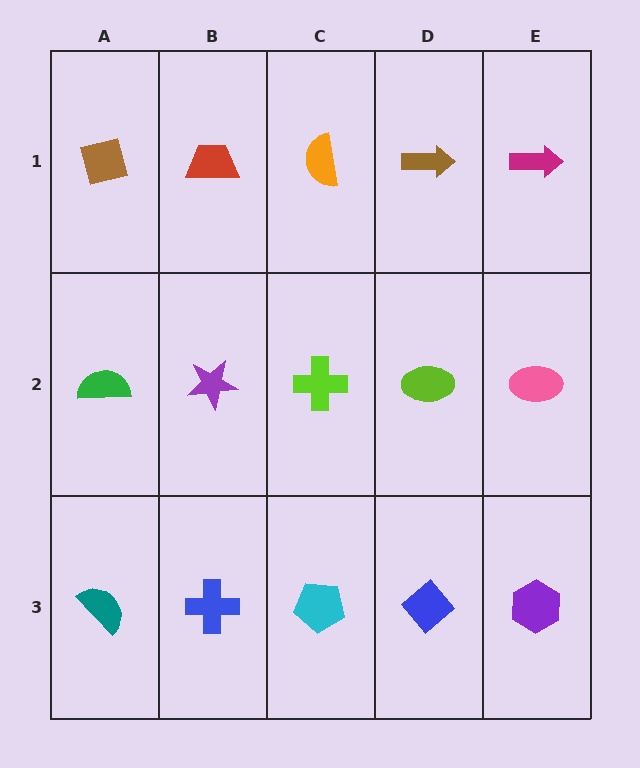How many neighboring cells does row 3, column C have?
3.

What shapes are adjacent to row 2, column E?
A magenta arrow (row 1, column E), a purple hexagon (row 3, column E), a lime ellipse (row 2, column D).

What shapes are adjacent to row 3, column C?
A lime cross (row 2, column C), a blue cross (row 3, column B), a blue diamond (row 3, column D).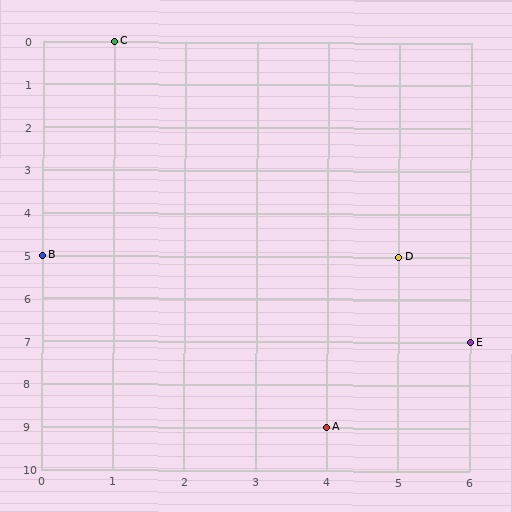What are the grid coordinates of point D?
Point D is at grid coordinates (5, 5).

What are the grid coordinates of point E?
Point E is at grid coordinates (6, 7).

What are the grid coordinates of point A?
Point A is at grid coordinates (4, 9).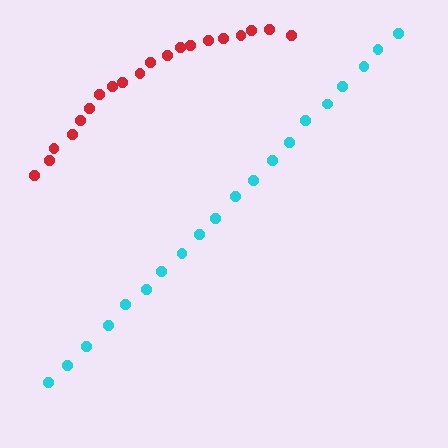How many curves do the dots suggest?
There are 2 distinct paths.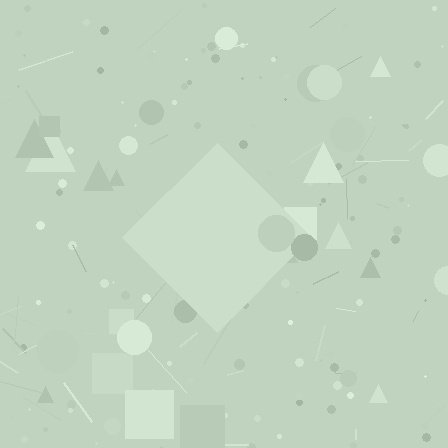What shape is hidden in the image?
A diamond is hidden in the image.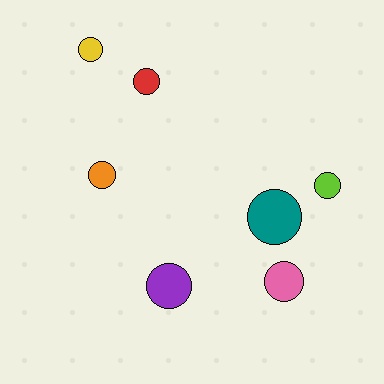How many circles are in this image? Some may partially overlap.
There are 7 circles.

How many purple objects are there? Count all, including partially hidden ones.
There is 1 purple object.